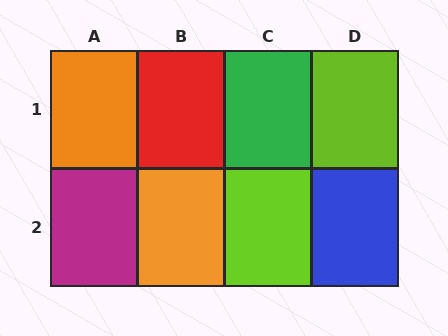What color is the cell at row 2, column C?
Lime.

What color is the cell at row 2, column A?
Magenta.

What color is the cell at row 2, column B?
Orange.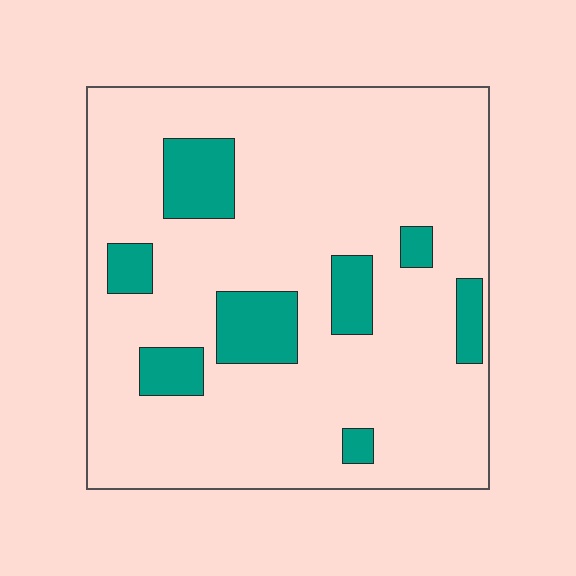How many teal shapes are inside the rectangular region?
8.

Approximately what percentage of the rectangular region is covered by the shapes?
Approximately 15%.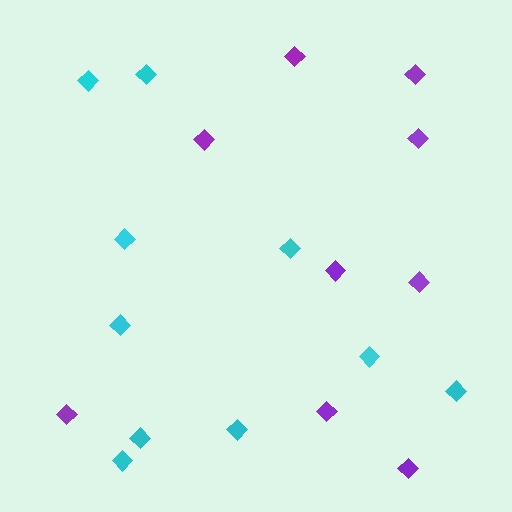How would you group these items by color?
There are 2 groups: one group of cyan diamonds (10) and one group of purple diamonds (9).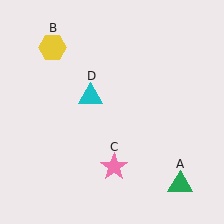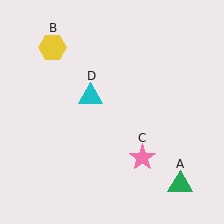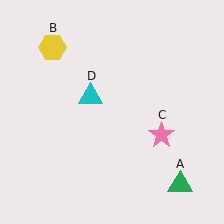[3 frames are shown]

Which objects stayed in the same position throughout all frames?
Green triangle (object A) and yellow hexagon (object B) and cyan triangle (object D) remained stationary.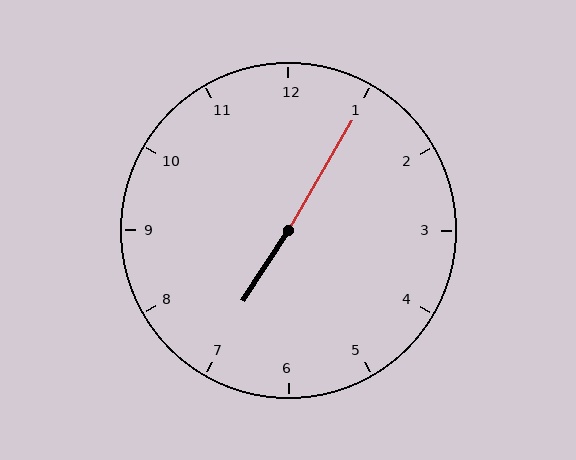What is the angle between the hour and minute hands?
Approximately 178 degrees.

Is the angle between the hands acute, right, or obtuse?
It is obtuse.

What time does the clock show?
7:05.